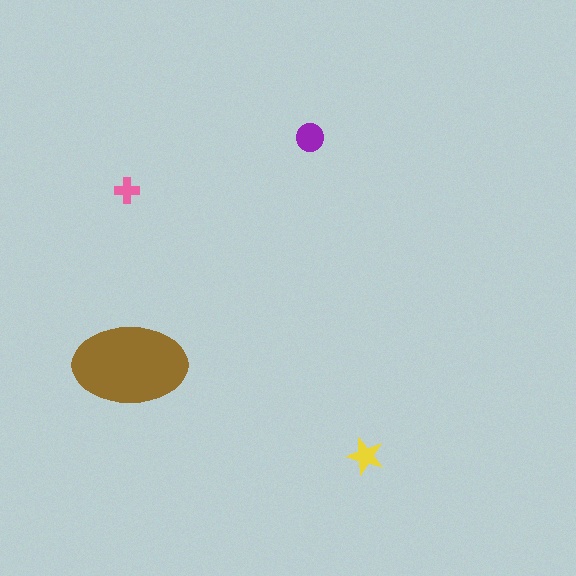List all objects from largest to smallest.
The brown ellipse, the purple circle, the yellow star, the pink cross.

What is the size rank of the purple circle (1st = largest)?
2nd.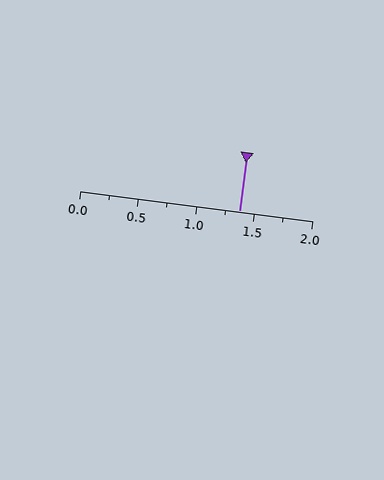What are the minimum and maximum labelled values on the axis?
The axis runs from 0.0 to 2.0.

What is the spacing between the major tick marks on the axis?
The major ticks are spaced 0.5 apart.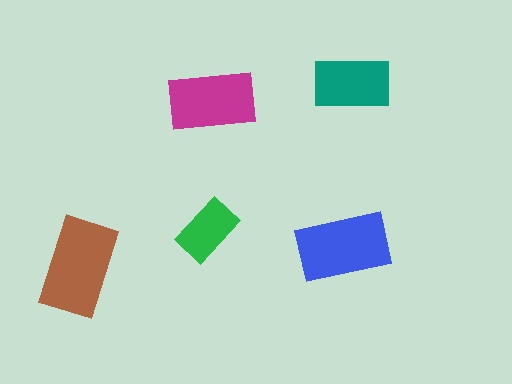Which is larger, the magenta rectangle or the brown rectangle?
The brown one.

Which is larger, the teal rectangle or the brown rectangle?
The brown one.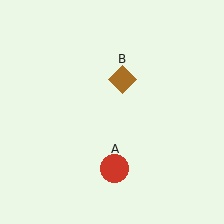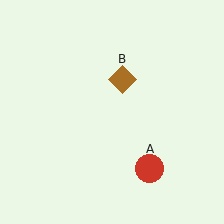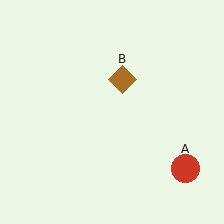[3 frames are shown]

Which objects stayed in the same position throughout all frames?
Brown diamond (object B) remained stationary.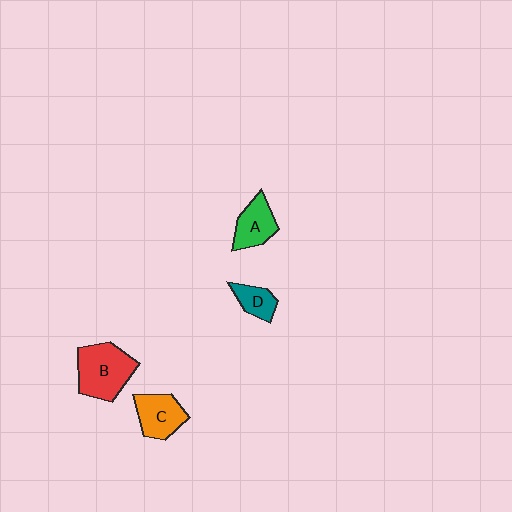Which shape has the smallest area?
Shape D (teal).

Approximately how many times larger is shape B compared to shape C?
Approximately 1.5 times.